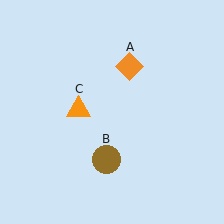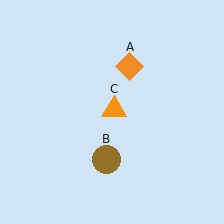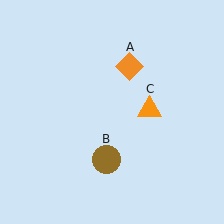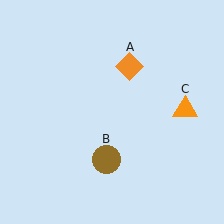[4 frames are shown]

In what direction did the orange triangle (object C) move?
The orange triangle (object C) moved right.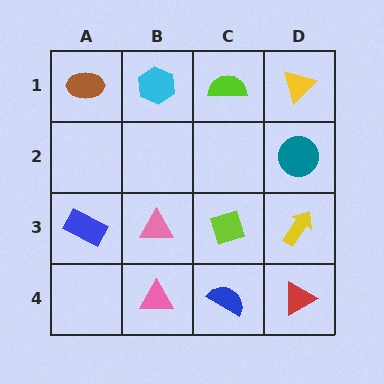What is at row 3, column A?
A blue rectangle.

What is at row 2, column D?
A teal circle.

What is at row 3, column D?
A yellow arrow.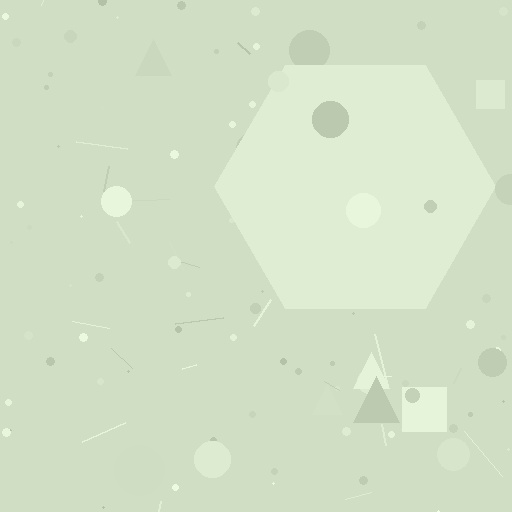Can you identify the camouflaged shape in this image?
The camouflaged shape is a hexagon.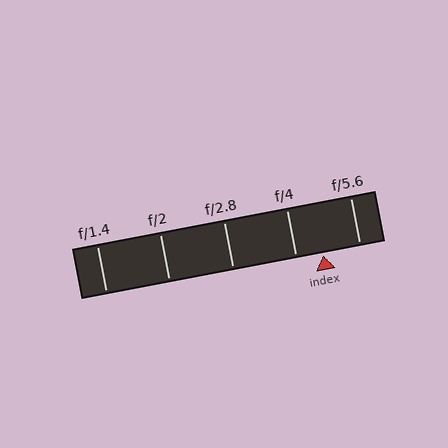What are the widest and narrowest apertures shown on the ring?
The widest aperture shown is f/1.4 and the narrowest is f/5.6.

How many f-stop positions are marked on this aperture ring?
There are 5 f-stop positions marked.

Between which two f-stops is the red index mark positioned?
The index mark is between f/4 and f/5.6.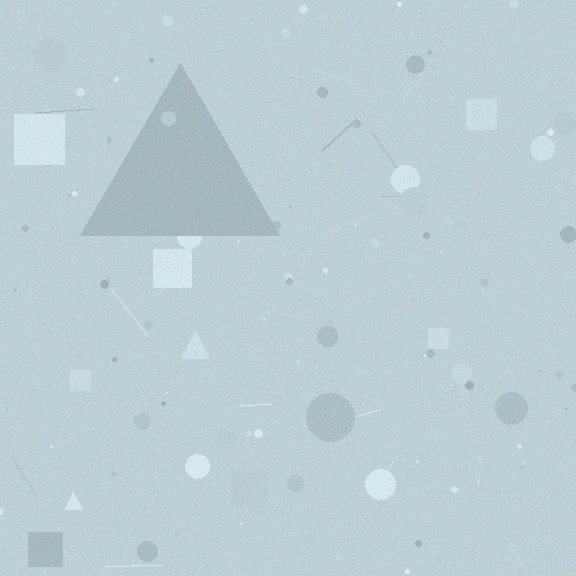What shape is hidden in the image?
A triangle is hidden in the image.